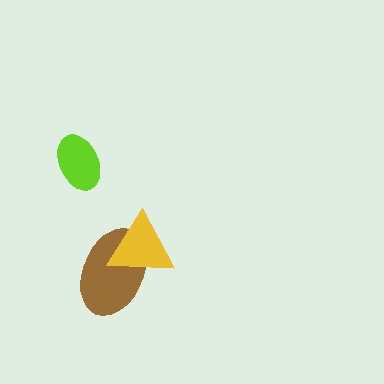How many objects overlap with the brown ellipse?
1 object overlaps with the brown ellipse.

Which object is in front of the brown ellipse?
The yellow triangle is in front of the brown ellipse.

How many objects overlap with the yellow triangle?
1 object overlaps with the yellow triangle.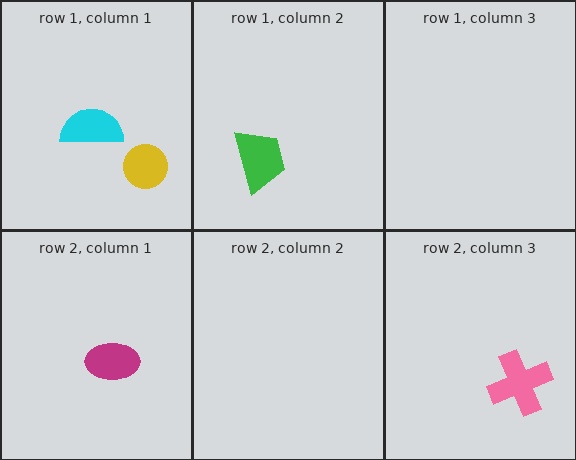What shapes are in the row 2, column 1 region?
The magenta ellipse.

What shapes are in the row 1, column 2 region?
The green trapezoid.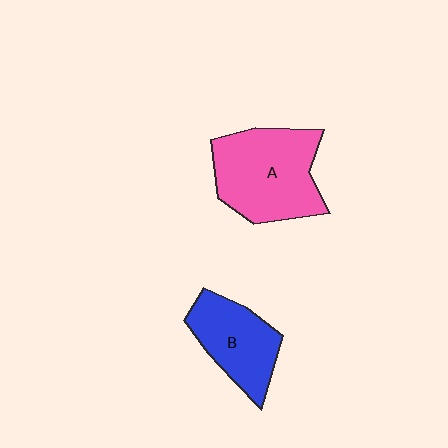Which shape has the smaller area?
Shape B (blue).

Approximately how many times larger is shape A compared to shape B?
Approximately 1.4 times.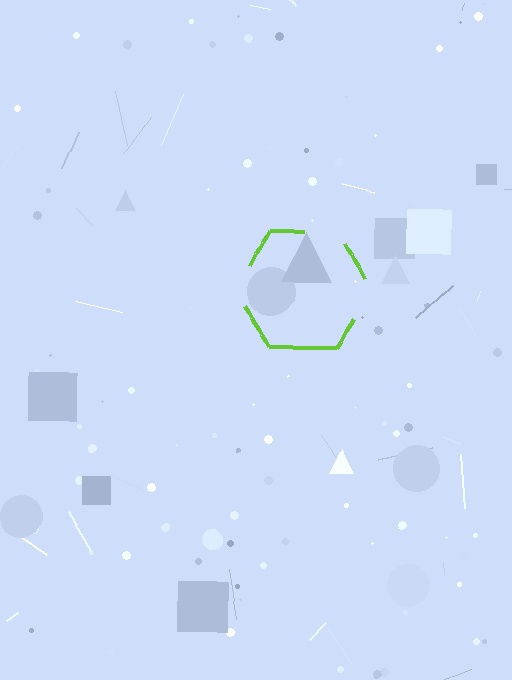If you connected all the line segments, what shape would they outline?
They would outline a hexagon.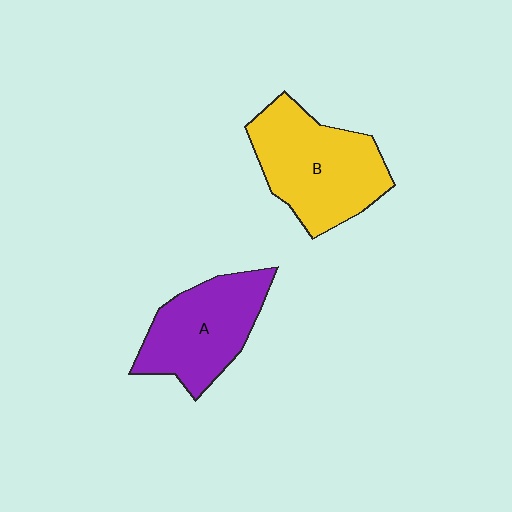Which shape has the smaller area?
Shape A (purple).